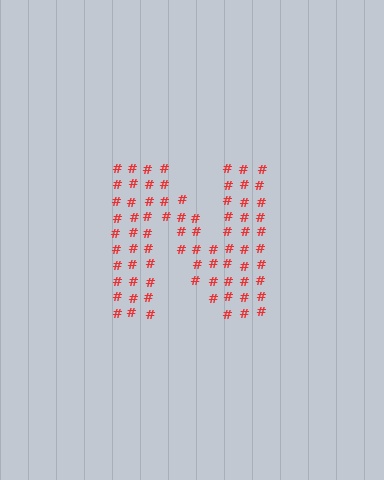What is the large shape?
The large shape is the letter N.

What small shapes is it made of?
It is made of small hash symbols.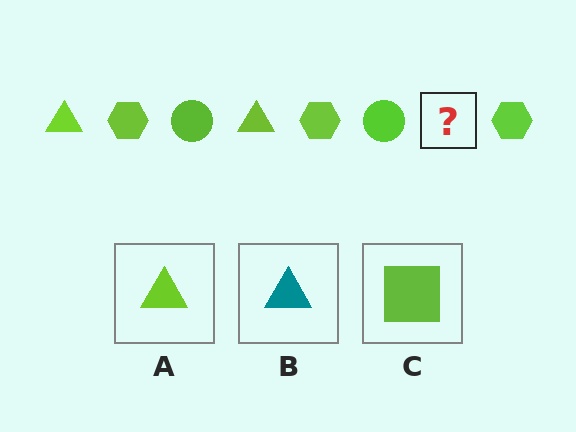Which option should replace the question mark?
Option A.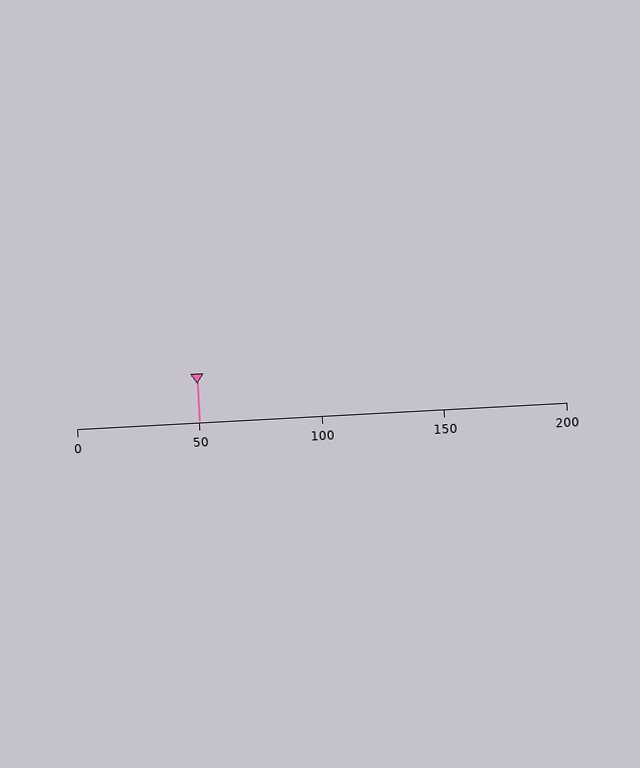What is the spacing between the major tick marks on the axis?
The major ticks are spaced 50 apart.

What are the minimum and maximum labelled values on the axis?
The axis runs from 0 to 200.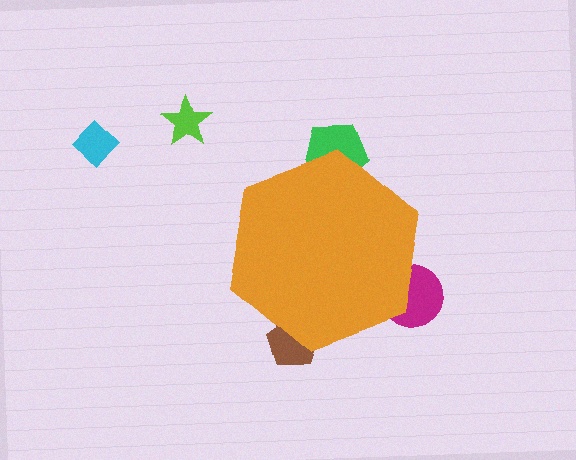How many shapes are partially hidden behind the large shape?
3 shapes are partially hidden.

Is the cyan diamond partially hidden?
No, the cyan diamond is fully visible.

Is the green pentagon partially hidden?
Yes, the green pentagon is partially hidden behind the orange hexagon.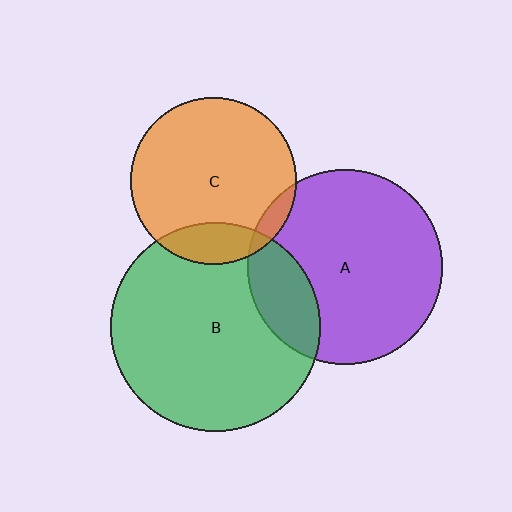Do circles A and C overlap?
Yes.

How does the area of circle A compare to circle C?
Approximately 1.4 times.